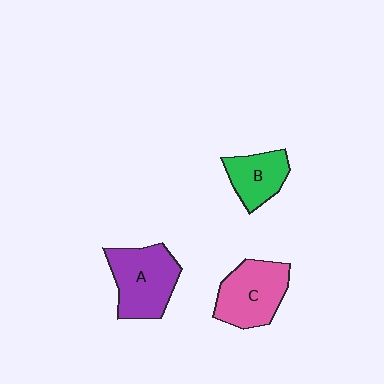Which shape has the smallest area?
Shape B (green).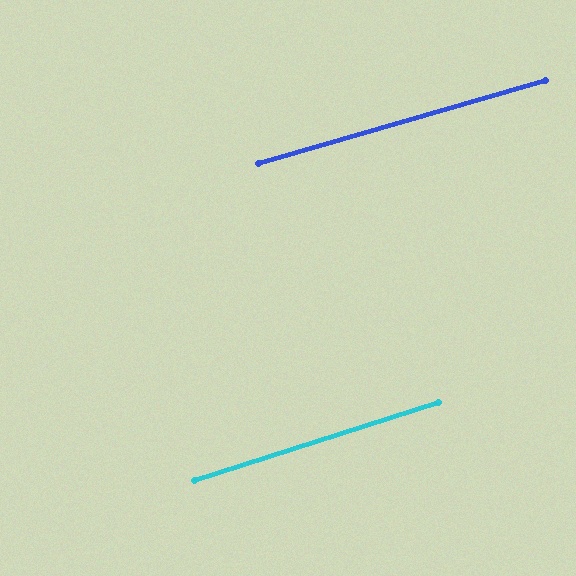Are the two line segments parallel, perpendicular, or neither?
Parallel — their directions differ by only 1.6°.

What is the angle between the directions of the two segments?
Approximately 2 degrees.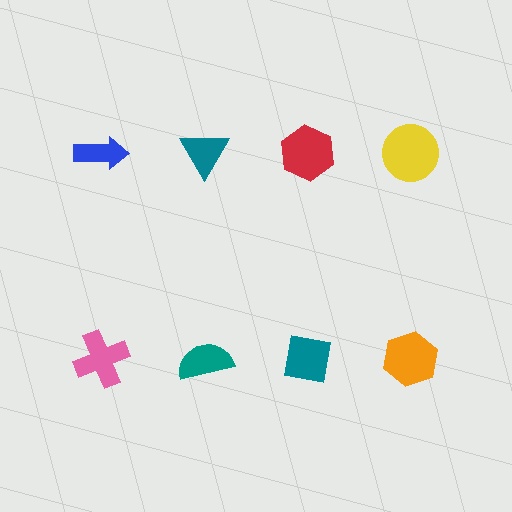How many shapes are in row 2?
4 shapes.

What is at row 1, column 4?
A yellow circle.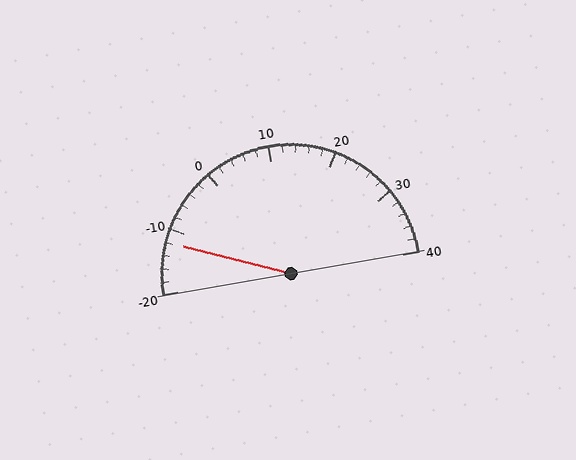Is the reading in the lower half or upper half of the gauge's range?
The reading is in the lower half of the range (-20 to 40).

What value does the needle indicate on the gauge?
The needle indicates approximately -12.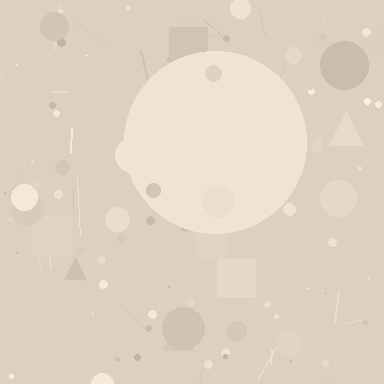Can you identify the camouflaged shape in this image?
The camouflaged shape is a circle.